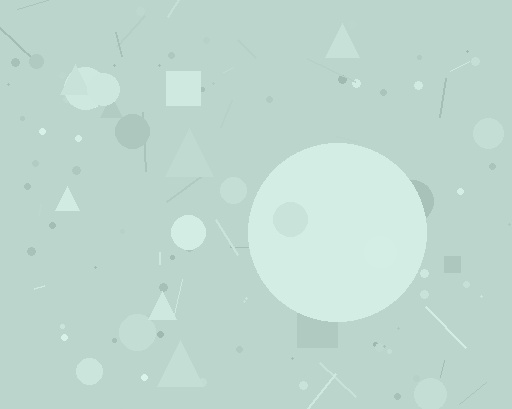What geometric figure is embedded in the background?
A circle is embedded in the background.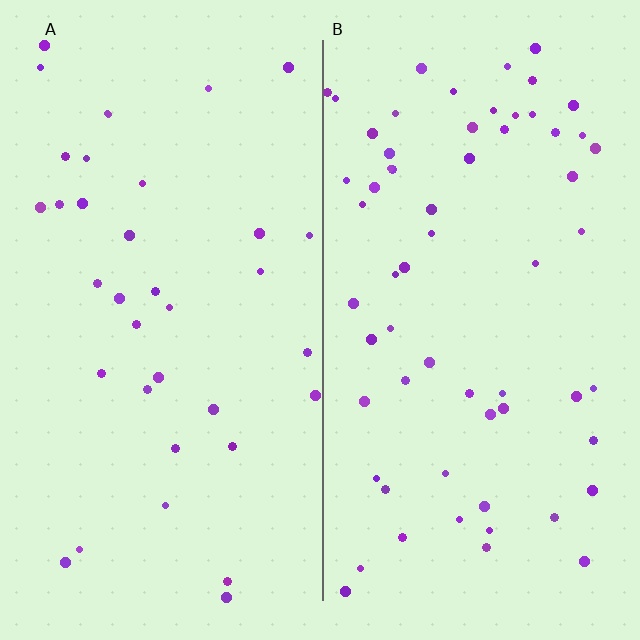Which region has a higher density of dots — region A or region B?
B (the right).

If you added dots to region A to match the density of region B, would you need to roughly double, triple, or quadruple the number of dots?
Approximately double.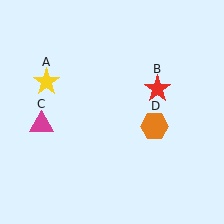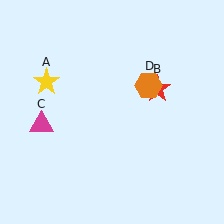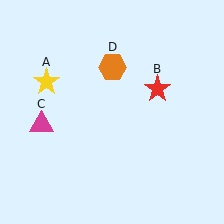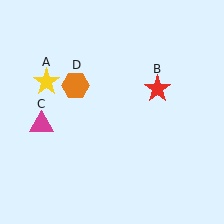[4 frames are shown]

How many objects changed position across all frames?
1 object changed position: orange hexagon (object D).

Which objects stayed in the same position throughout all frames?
Yellow star (object A) and red star (object B) and magenta triangle (object C) remained stationary.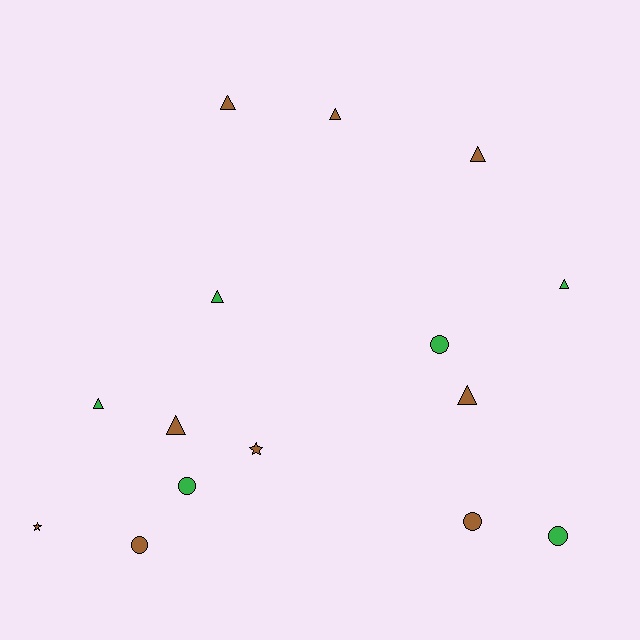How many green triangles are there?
There are 3 green triangles.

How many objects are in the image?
There are 15 objects.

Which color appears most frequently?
Brown, with 9 objects.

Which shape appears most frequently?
Triangle, with 8 objects.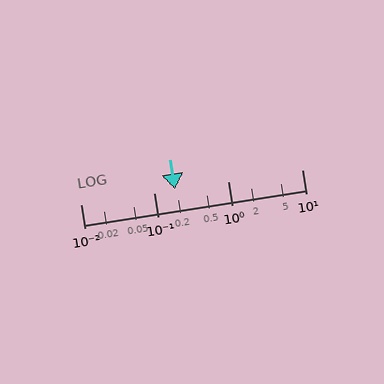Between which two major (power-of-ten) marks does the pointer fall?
The pointer is between 0.1 and 1.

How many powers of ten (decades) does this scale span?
The scale spans 3 decades, from 0.01 to 10.